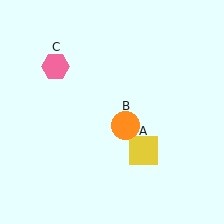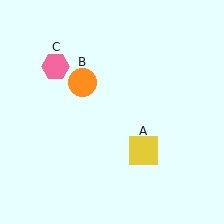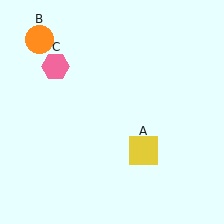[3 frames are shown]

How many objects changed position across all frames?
1 object changed position: orange circle (object B).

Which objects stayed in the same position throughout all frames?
Yellow square (object A) and pink hexagon (object C) remained stationary.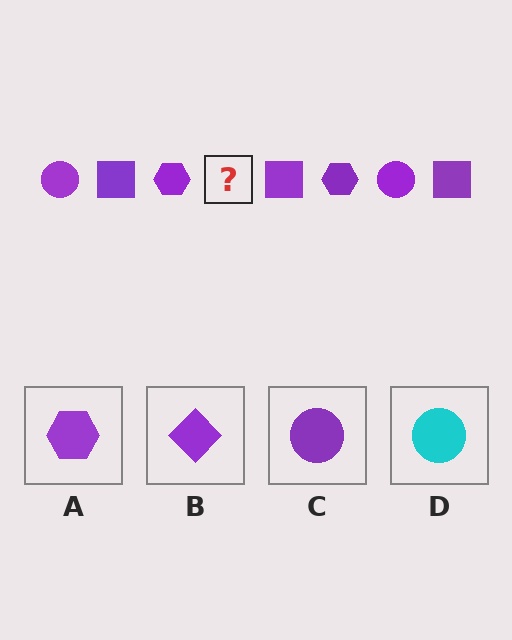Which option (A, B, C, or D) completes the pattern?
C.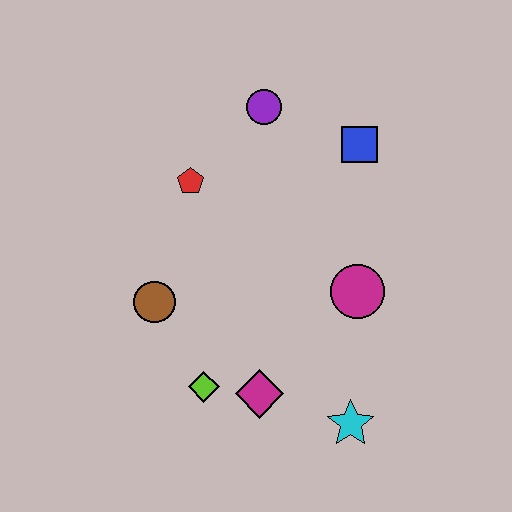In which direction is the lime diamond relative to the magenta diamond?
The lime diamond is to the left of the magenta diamond.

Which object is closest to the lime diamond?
The magenta diamond is closest to the lime diamond.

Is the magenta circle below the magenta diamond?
No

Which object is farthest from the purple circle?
The cyan star is farthest from the purple circle.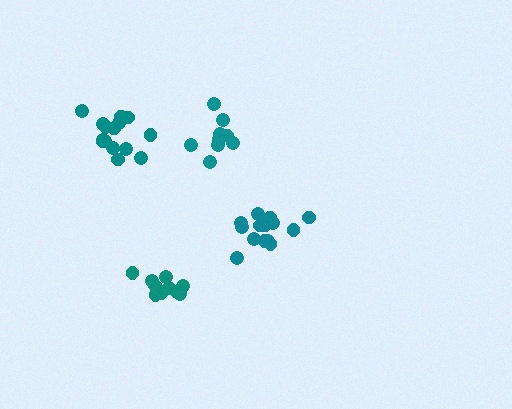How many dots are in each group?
Group 1: 15 dots, Group 2: 11 dots, Group 3: 15 dots, Group 4: 10 dots (51 total).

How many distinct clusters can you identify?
There are 4 distinct clusters.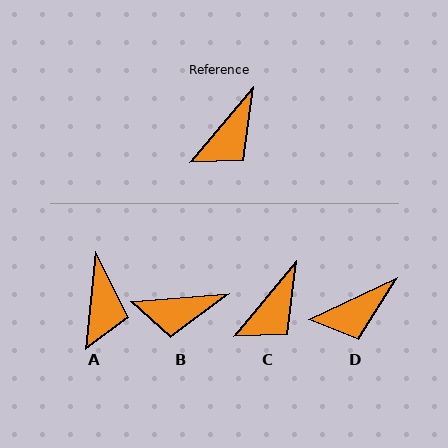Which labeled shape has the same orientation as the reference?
C.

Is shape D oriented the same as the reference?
No, it is off by about 25 degrees.